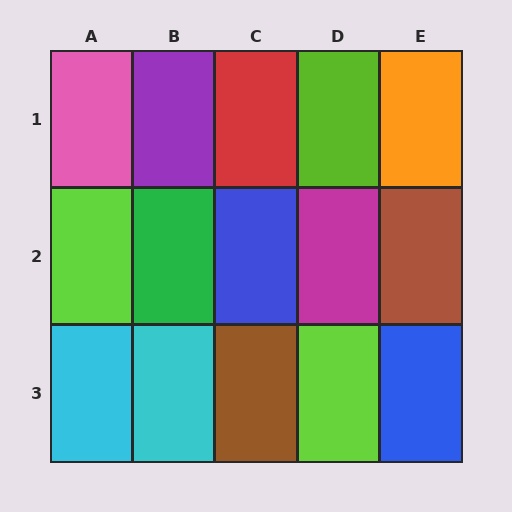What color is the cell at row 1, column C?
Red.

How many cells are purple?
1 cell is purple.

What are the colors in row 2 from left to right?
Lime, green, blue, magenta, brown.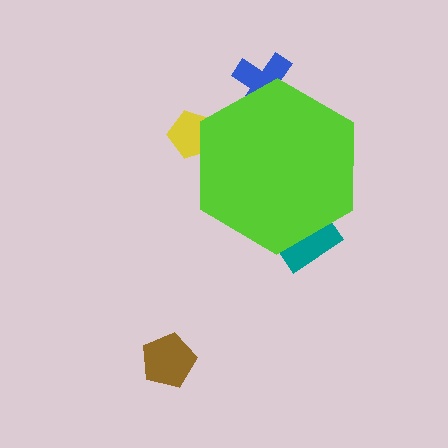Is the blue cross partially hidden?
Yes, the blue cross is partially hidden behind the lime hexagon.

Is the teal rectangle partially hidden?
Yes, the teal rectangle is partially hidden behind the lime hexagon.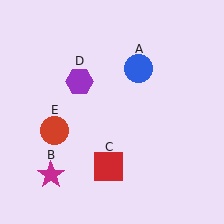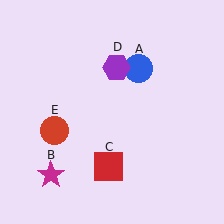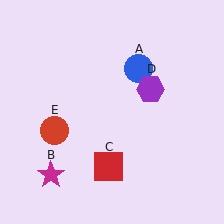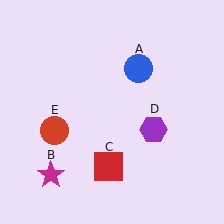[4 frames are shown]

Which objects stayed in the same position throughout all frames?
Blue circle (object A) and magenta star (object B) and red square (object C) and red circle (object E) remained stationary.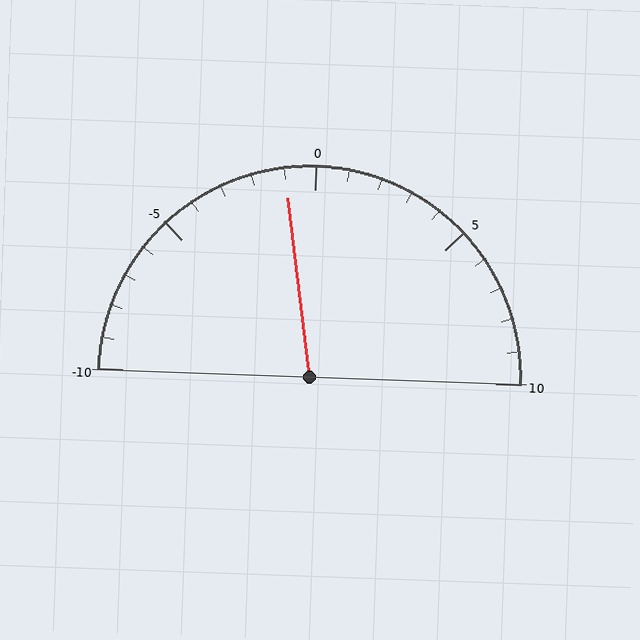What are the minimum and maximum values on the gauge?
The gauge ranges from -10 to 10.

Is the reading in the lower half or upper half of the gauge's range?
The reading is in the lower half of the range (-10 to 10).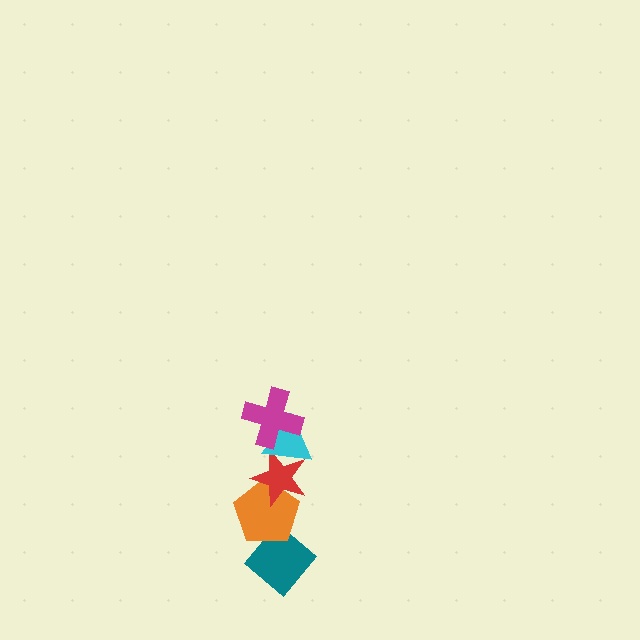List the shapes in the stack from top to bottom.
From top to bottom: the magenta cross, the cyan triangle, the red star, the orange pentagon, the teal diamond.